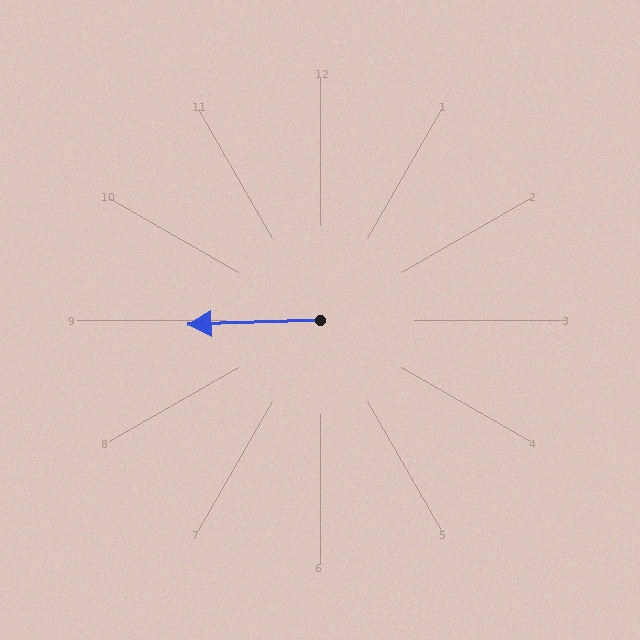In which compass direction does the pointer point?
West.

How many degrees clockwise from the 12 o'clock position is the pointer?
Approximately 268 degrees.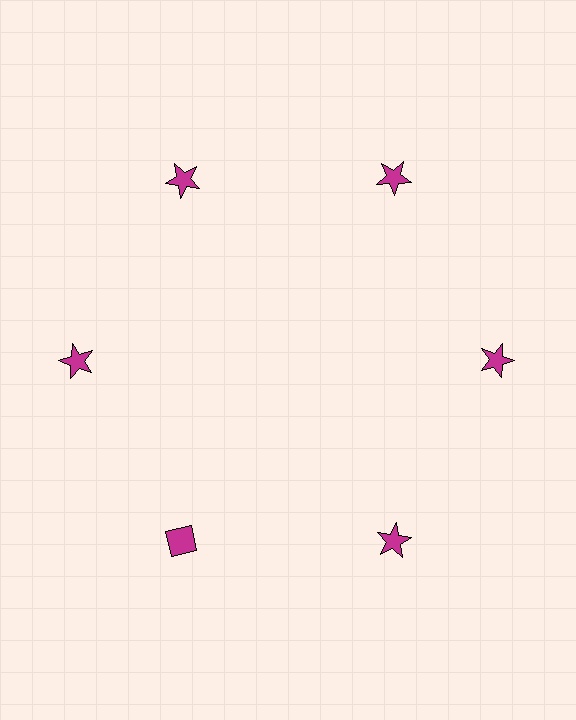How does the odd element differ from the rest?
It has a different shape: diamond instead of star.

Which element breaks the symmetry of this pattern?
The magenta diamond at roughly the 7 o'clock position breaks the symmetry. All other shapes are magenta stars.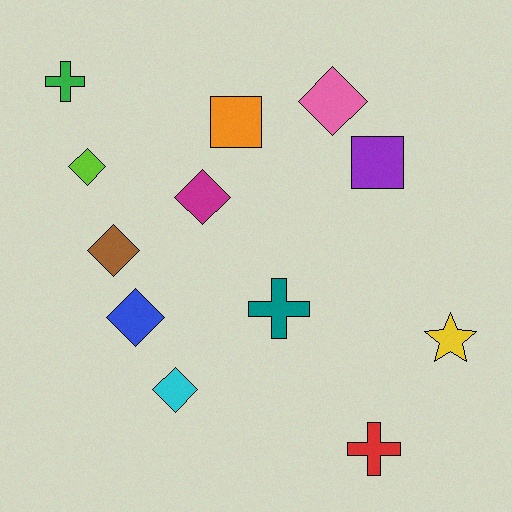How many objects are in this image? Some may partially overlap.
There are 12 objects.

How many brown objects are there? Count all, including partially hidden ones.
There is 1 brown object.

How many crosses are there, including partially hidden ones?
There are 3 crosses.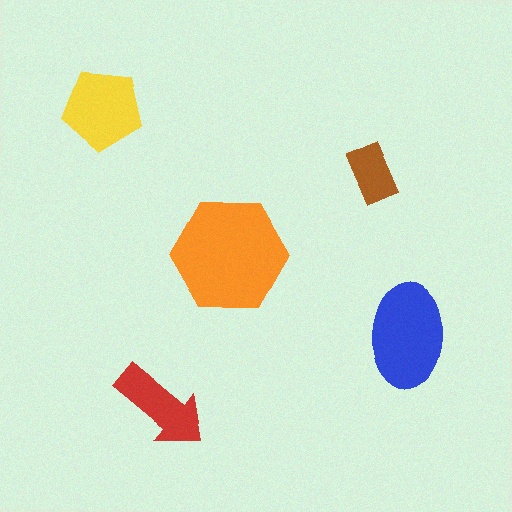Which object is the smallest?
The brown rectangle.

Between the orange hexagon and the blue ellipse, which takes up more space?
The orange hexagon.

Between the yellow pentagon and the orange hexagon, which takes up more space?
The orange hexagon.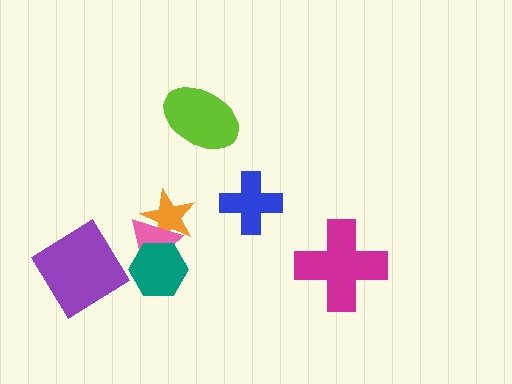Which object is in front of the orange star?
The pink triangle is in front of the orange star.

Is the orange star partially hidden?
Yes, it is partially covered by another shape.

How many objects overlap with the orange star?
1 object overlaps with the orange star.